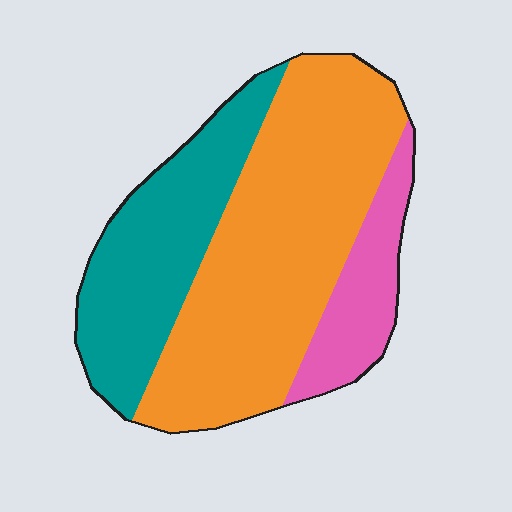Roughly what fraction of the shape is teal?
Teal covers 30% of the shape.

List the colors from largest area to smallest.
From largest to smallest: orange, teal, pink.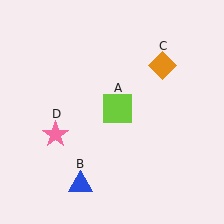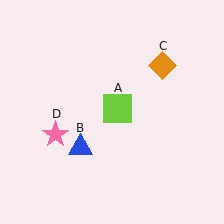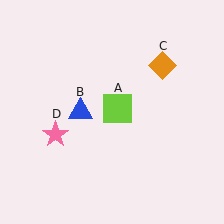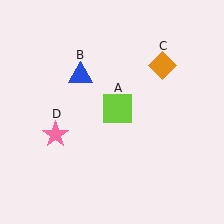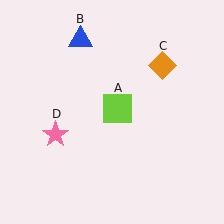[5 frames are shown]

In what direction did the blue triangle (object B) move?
The blue triangle (object B) moved up.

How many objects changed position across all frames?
1 object changed position: blue triangle (object B).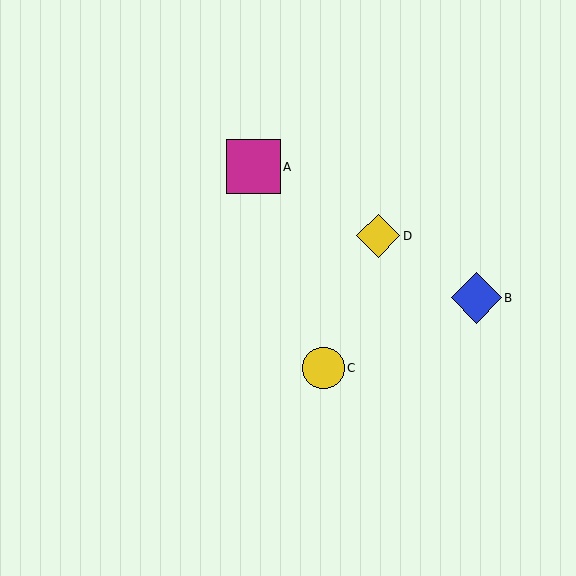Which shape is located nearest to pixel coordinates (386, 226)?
The yellow diamond (labeled D) at (378, 236) is nearest to that location.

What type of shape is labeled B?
Shape B is a blue diamond.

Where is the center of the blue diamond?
The center of the blue diamond is at (476, 298).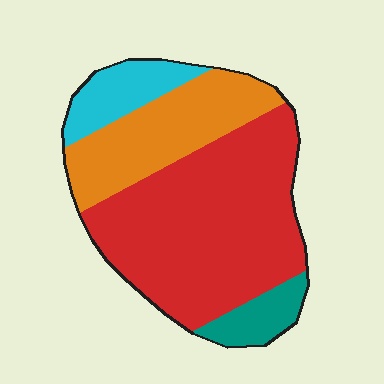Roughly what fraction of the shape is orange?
Orange covers roughly 25% of the shape.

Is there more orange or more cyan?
Orange.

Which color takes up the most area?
Red, at roughly 55%.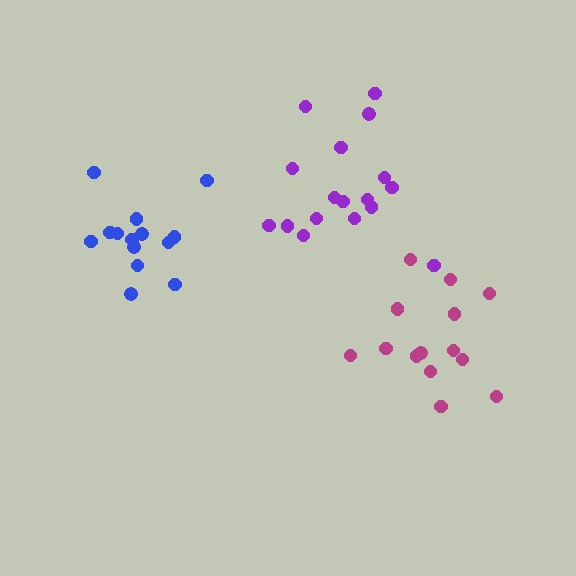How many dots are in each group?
Group 1: 17 dots, Group 2: 14 dots, Group 3: 14 dots (45 total).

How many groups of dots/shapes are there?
There are 3 groups.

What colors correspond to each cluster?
The clusters are colored: purple, magenta, blue.